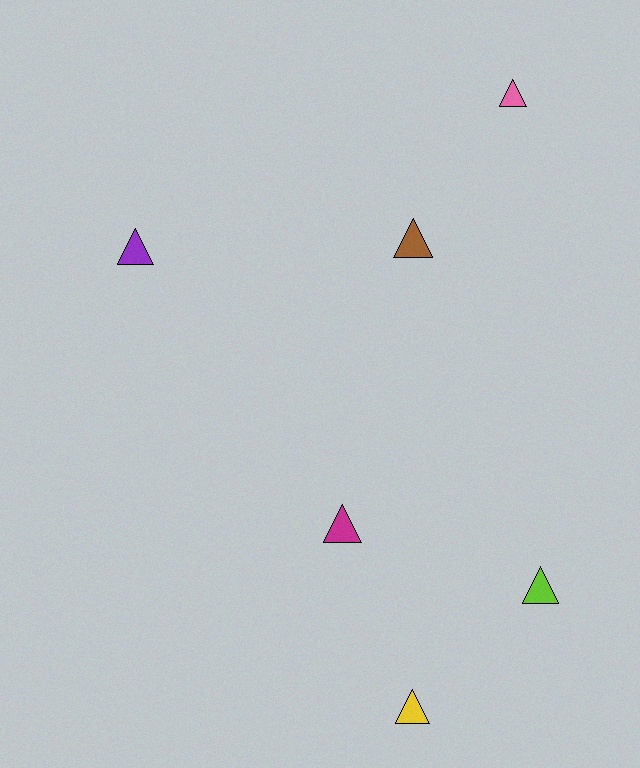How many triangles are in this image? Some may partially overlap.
There are 6 triangles.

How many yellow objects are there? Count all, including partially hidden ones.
There is 1 yellow object.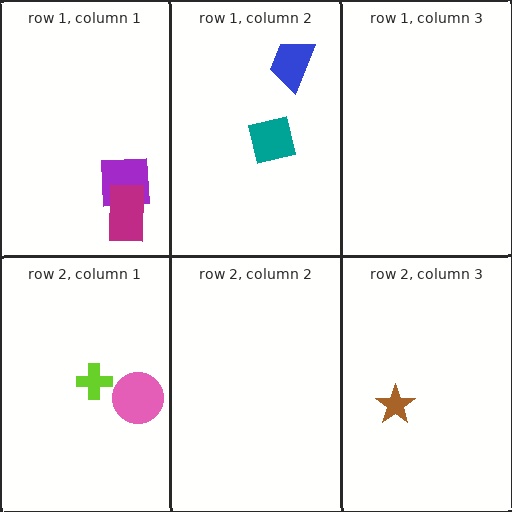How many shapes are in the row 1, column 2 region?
2.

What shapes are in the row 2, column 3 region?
The brown star.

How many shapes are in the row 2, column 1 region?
2.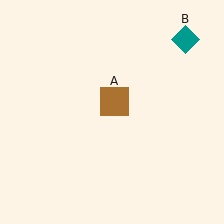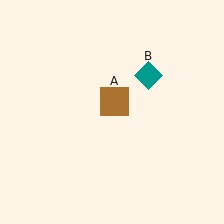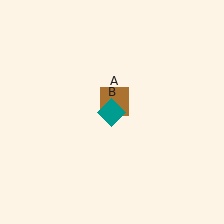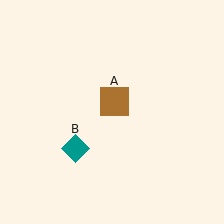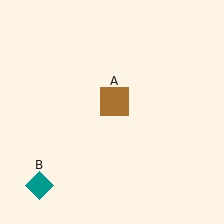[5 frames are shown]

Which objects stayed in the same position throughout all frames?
Brown square (object A) remained stationary.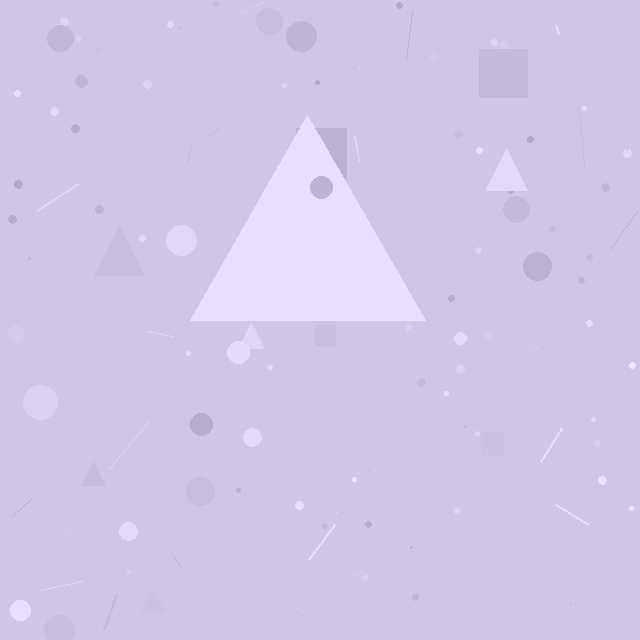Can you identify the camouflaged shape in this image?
The camouflaged shape is a triangle.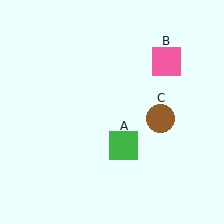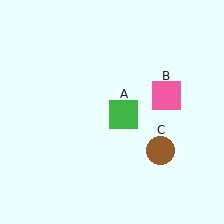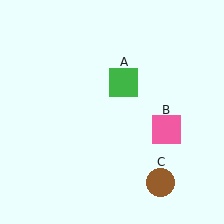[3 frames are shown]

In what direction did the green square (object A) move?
The green square (object A) moved up.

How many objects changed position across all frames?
3 objects changed position: green square (object A), pink square (object B), brown circle (object C).